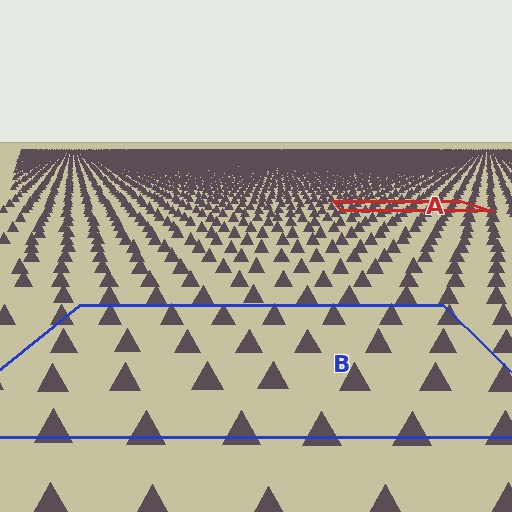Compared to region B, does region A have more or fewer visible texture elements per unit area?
Region A has more texture elements per unit area — they are packed more densely because it is farther away.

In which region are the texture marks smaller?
The texture marks are smaller in region A, because it is farther away.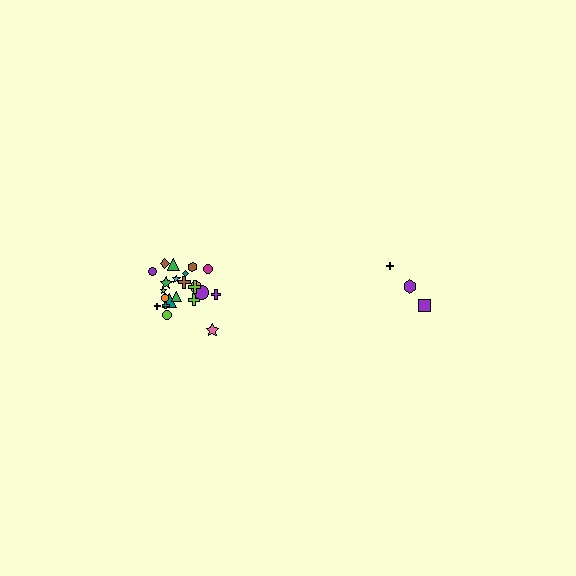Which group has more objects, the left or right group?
The left group.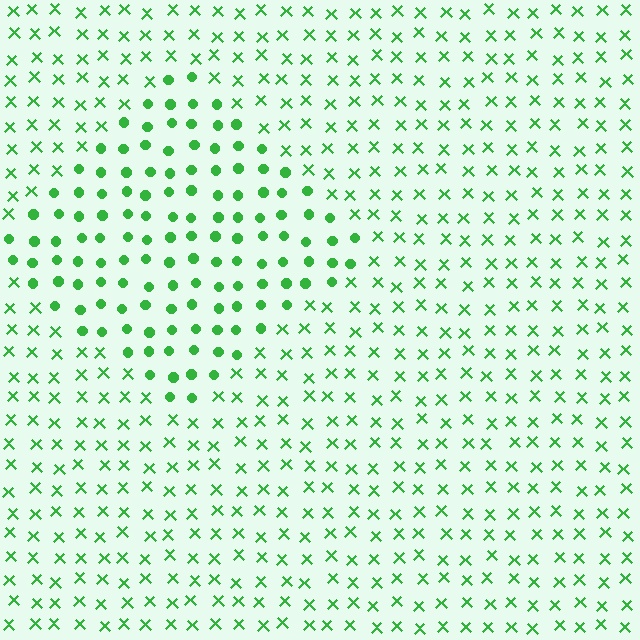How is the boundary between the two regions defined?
The boundary is defined by a change in element shape: circles inside vs. X marks outside. All elements share the same color and spacing.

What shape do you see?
I see a diamond.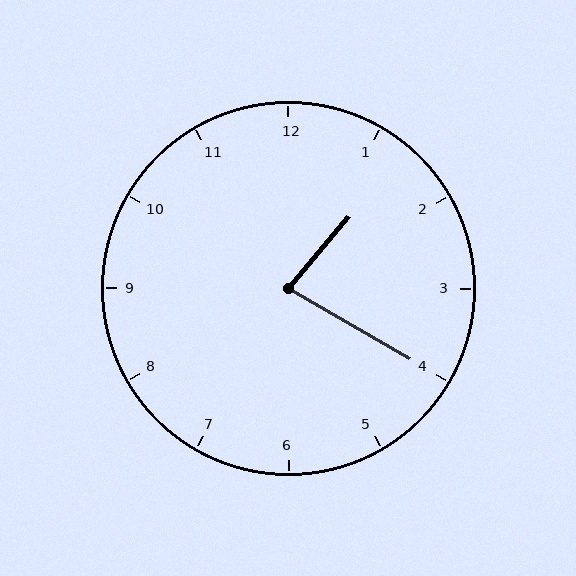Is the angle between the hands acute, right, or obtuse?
It is acute.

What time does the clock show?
1:20.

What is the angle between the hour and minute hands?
Approximately 80 degrees.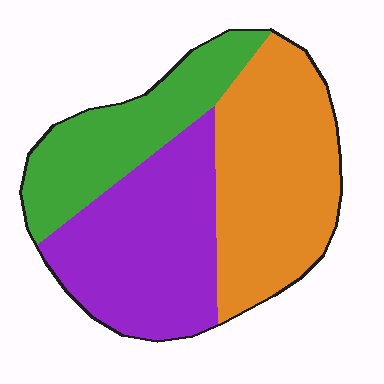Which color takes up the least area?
Green, at roughly 25%.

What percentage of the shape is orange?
Orange covers about 40% of the shape.